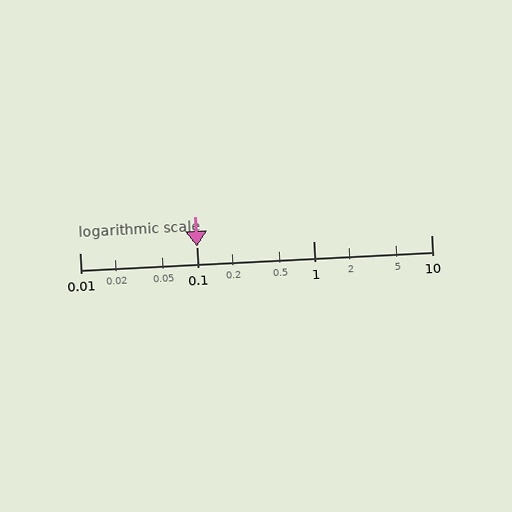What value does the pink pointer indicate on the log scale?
The pointer indicates approximately 0.1.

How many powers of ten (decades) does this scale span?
The scale spans 3 decades, from 0.01 to 10.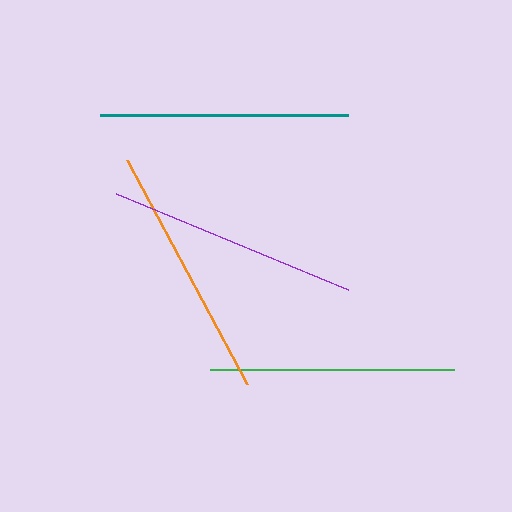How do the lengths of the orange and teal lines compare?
The orange and teal lines are approximately the same length.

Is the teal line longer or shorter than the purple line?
The purple line is longer than the teal line.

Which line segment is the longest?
The orange line is the longest at approximately 253 pixels.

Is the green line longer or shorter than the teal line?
The teal line is longer than the green line.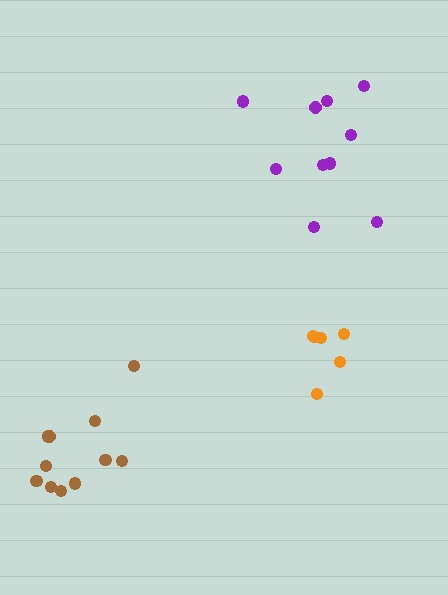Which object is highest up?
The purple cluster is topmost.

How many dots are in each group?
Group 1: 6 dots, Group 2: 11 dots, Group 3: 10 dots (27 total).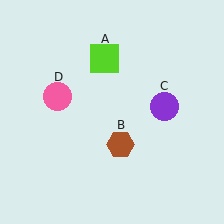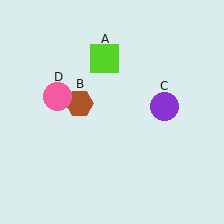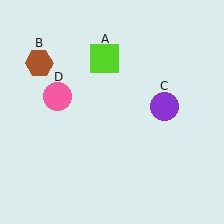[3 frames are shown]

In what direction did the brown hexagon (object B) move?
The brown hexagon (object B) moved up and to the left.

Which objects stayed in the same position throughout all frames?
Lime square (object A) and purple circle (object C) and pink circle (object D) remained stationary.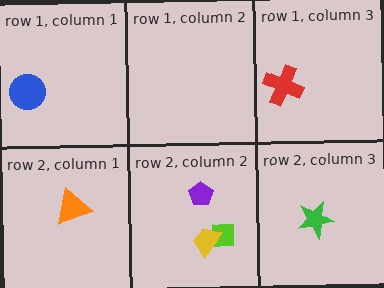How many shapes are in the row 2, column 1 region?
1.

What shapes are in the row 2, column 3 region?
The green star.